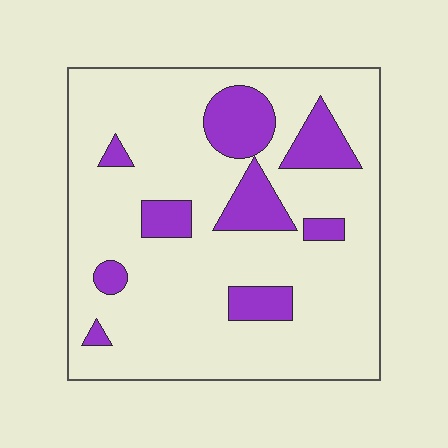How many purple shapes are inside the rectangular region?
9.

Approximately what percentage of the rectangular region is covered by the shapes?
Approximately 20%.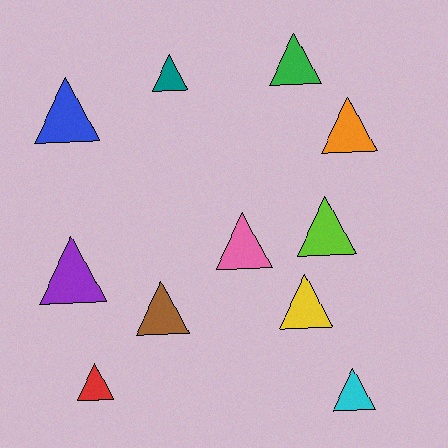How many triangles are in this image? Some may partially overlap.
There are 11 triangles.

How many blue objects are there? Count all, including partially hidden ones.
There is 1 blue object.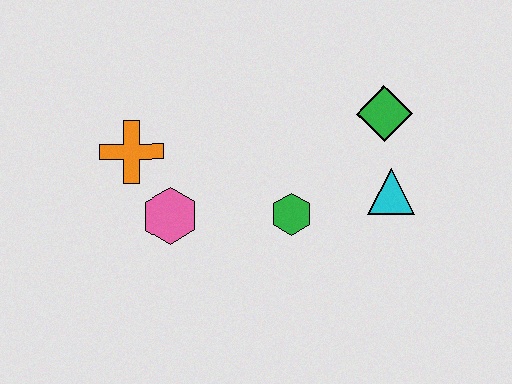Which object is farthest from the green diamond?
The orange cross is farthest from the green diamond.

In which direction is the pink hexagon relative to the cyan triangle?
The pink hexagon is to the left of the cyan triangle.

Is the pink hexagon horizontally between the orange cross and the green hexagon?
Yes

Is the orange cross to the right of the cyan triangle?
No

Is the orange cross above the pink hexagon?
Yes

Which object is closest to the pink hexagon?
The orange cross is closest to the pink hexagon.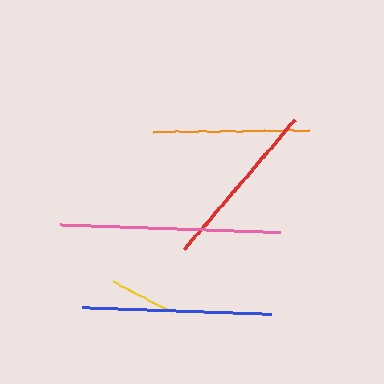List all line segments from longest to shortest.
From longest to shortest: pink, blue, red, orange, yellow.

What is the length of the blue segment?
The blue segment is approximately 188 pixels long.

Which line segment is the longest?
The pink line is the longest at approximately 219 pixels.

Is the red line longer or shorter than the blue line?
The blue line is longer than the red line.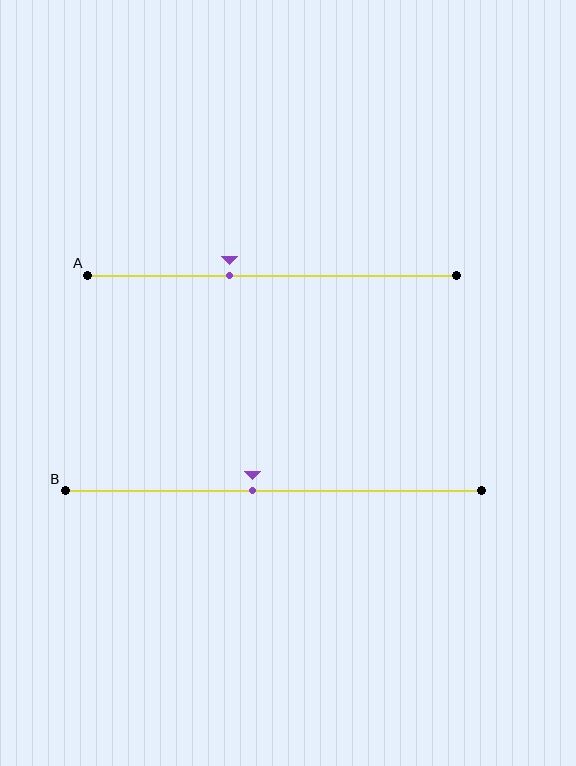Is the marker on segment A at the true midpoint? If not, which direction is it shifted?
No, the marker on segment A is shifted to the left by about 12% of the segment length.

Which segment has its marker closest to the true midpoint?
Segment B has its marker closest to the true midpoint.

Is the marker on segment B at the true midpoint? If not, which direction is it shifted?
No, the marker on segment B is shifted to the left by about 5% of the segment length.